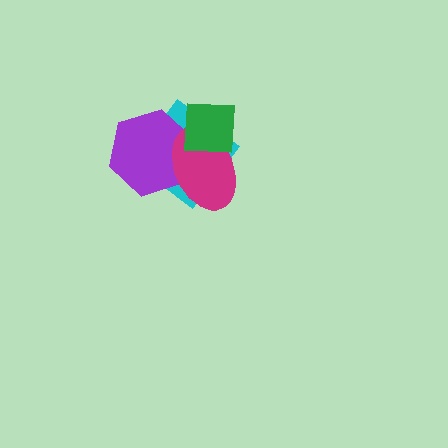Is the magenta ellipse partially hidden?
Yes, it is partially covered by another shape.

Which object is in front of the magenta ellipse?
The green square is in front of the magenta ellipse.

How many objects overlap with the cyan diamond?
3 objects overlap with the cyan diamond.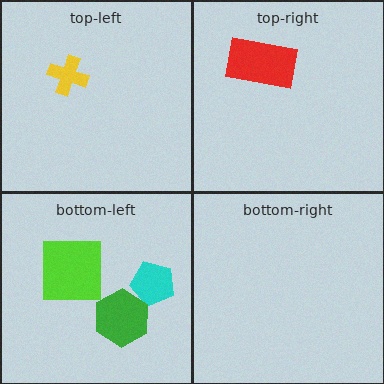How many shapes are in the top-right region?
1.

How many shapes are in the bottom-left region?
3.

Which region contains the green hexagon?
The bottom-left region.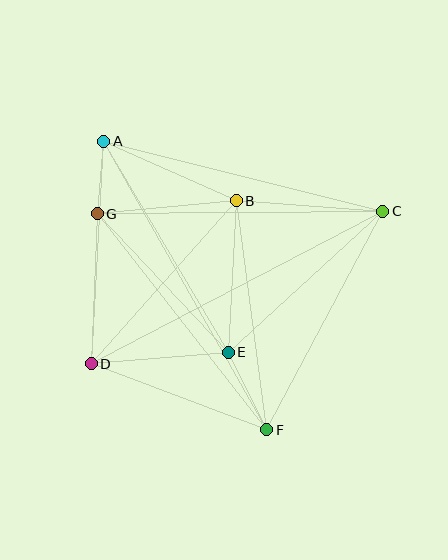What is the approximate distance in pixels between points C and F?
The distance between C and F is approximately 247 pixels.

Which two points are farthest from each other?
Points A and F are farthest from each other.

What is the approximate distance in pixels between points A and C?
The distance between A and C is approximately 288 pixels.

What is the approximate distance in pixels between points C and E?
The distance between C and E is approximately 209 pixels.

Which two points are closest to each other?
Points A and G are closest to each other.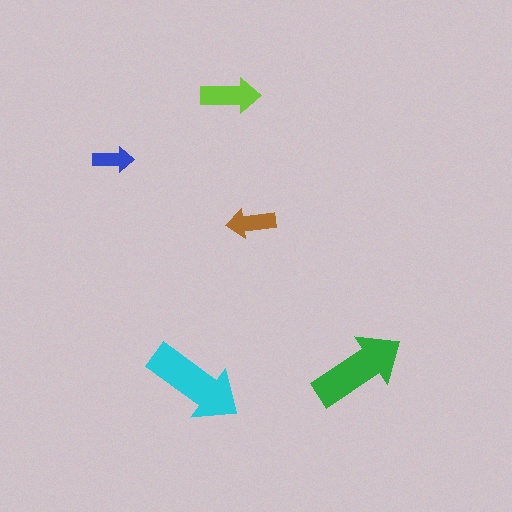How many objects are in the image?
There are 5 objects in the image.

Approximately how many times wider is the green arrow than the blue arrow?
About 2.5 times wider.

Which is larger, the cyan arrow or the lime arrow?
The cyan one.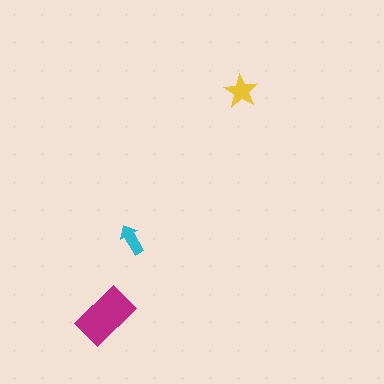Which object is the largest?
The magenta rectangle.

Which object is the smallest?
The cyan arrow.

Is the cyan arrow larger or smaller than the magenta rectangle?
Smaller.